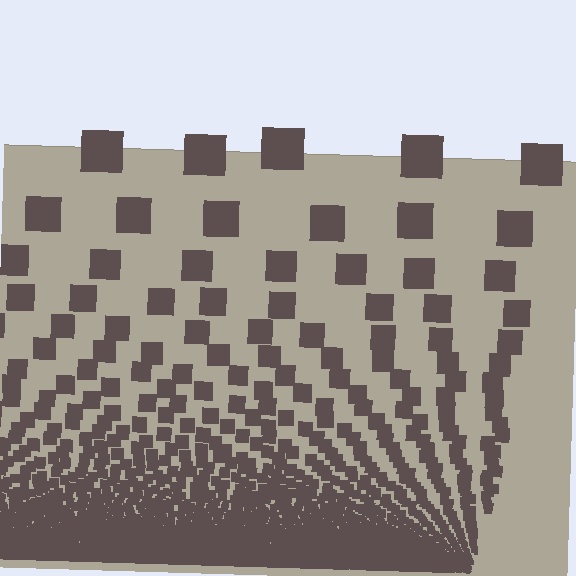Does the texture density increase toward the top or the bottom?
Density increases toward the bottom.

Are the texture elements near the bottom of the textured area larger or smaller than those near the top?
Smaller. The gradient is inverted — elements near the bottom are smaller and denser.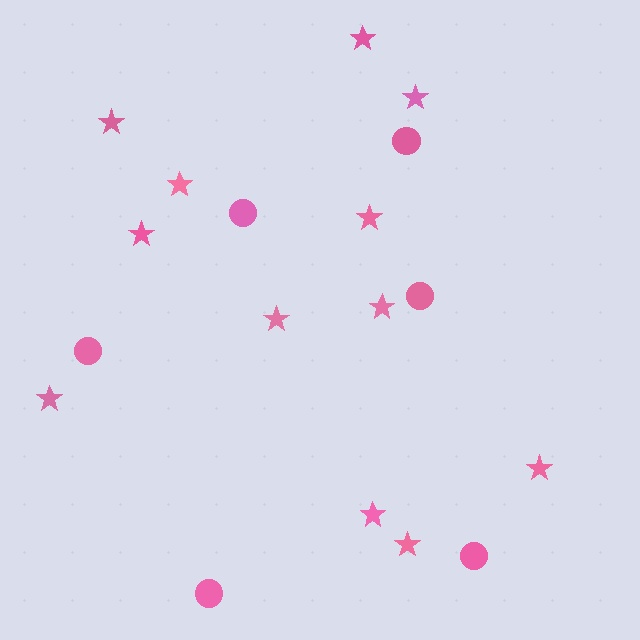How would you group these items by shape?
There are 2 groups: one group of stars (12) and one group of circles (6).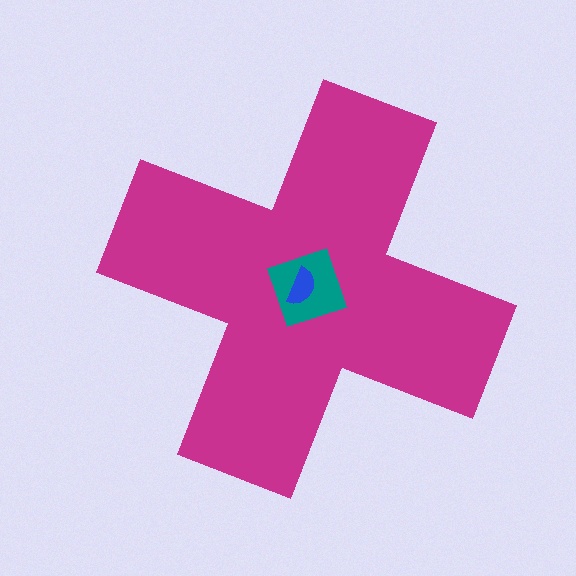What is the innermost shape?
The blue semicircle.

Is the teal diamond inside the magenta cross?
Yes.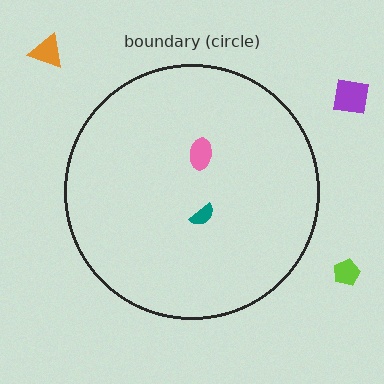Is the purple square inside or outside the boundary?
Outside.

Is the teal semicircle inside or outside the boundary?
Inside.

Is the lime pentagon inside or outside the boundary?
Outside.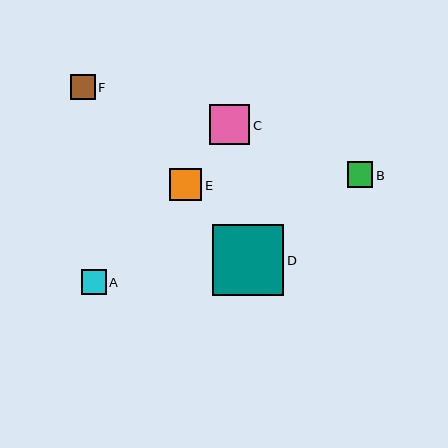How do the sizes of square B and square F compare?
Square B and square F are approximately the same size.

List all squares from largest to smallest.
From largest to smallest: D, C, E, B, F, A.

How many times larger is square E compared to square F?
Square E is approximately 1.3 times the size of square F.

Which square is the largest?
Square D is the largest with a size of approximately 71 pixels.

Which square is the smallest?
Square A is the smallest with a size of approximately 25 pixels.